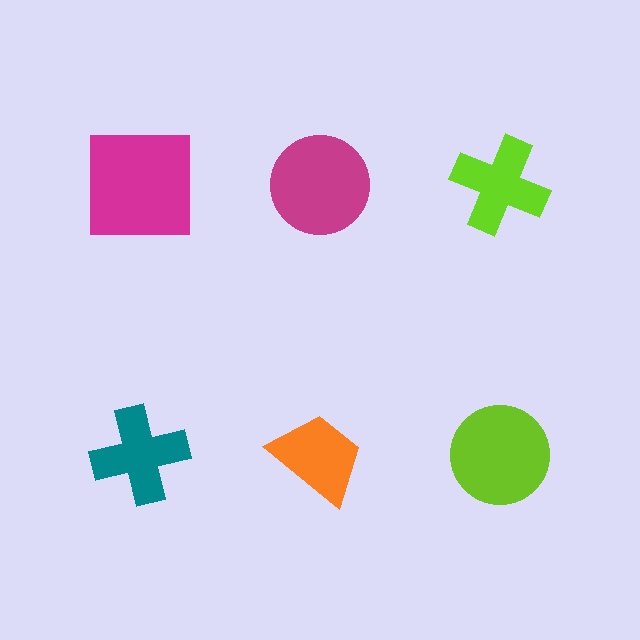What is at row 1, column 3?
A lime cross.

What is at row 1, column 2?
A magenta circle.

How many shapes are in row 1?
3 shapes.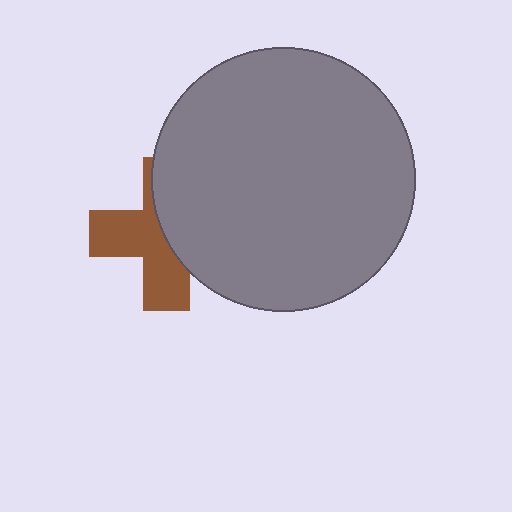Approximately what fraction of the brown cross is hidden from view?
Roughly 48% of the brown cross is hidden behind the gray circle.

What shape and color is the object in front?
The object in front is a gray circle.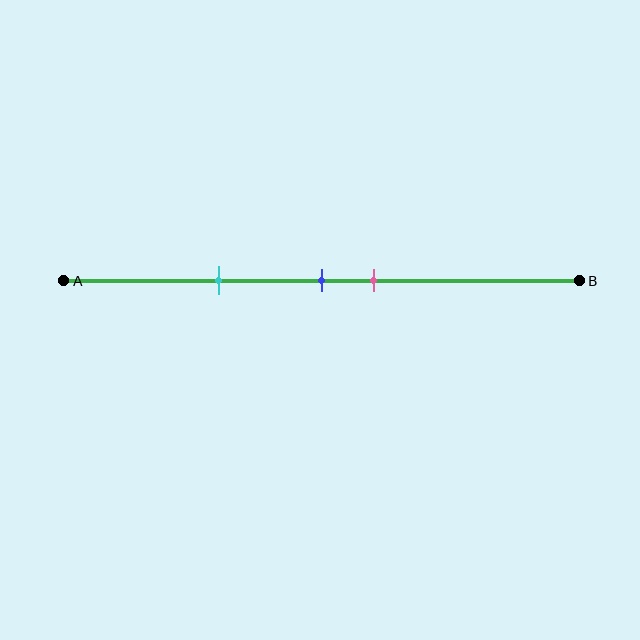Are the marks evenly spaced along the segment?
No, the marks are not evenly spaced.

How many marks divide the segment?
There are 3 marks dividing the segment.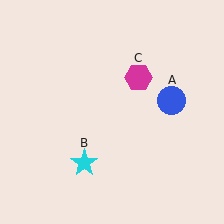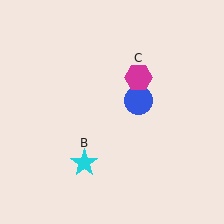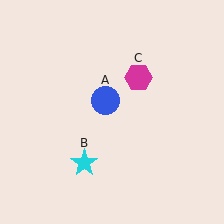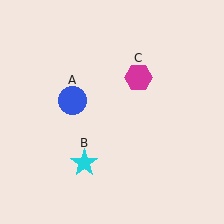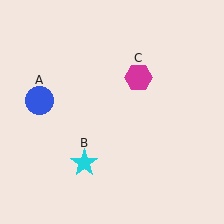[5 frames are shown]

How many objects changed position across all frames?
1 object changed position: blue circle (object A).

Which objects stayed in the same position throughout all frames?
Cyan star (object B) and magenta hexagon (object C) remained stationary.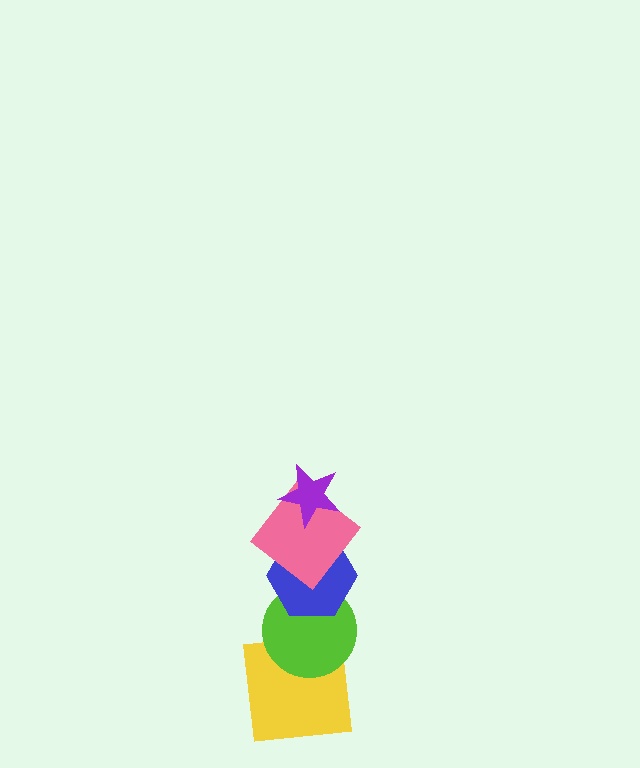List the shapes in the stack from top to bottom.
From top to bottom: the purple star, the pink diamond, the blue hexagon, the lime circle, the yellow square.